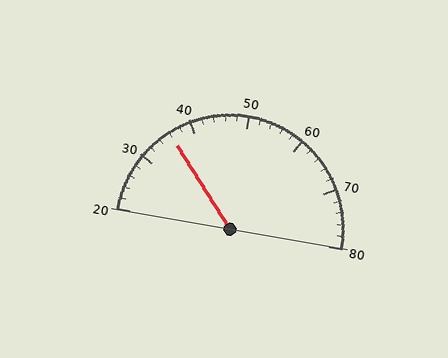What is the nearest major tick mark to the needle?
The nearest major tick mark is 40.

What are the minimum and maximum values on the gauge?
The gauge ranges from 20 to 80.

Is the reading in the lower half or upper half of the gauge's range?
The reading is in the lower half of the range (20 to 80).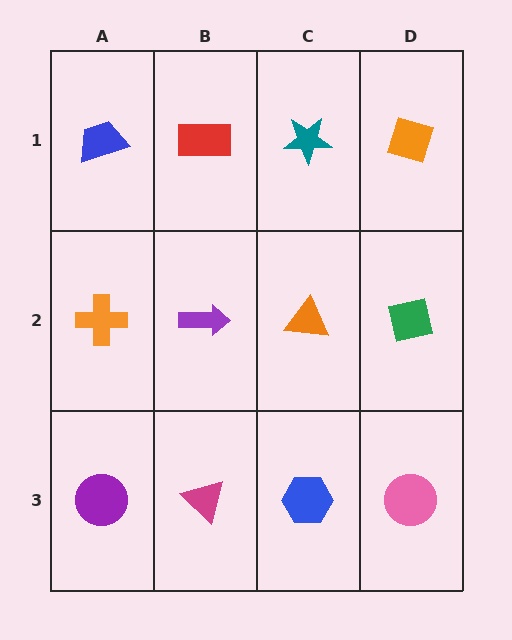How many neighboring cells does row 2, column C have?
4.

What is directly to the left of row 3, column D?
A blue hexagon.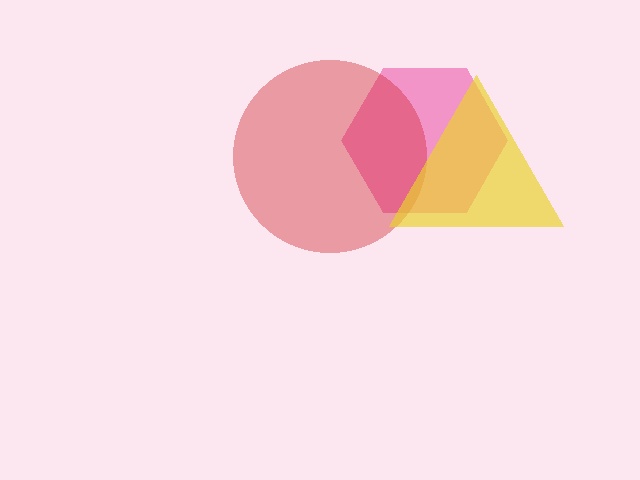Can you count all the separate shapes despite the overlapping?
Yes, there are 3 separate shapes.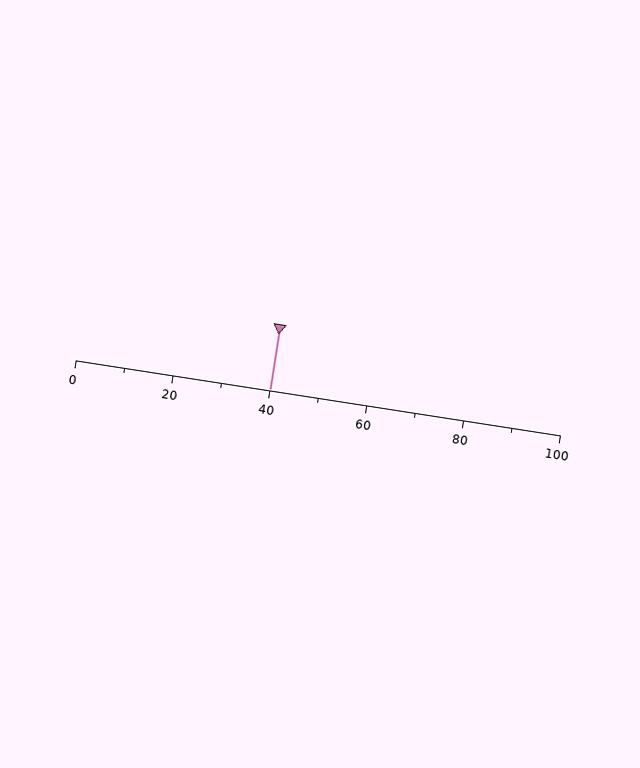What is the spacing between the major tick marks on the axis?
The major ticks are spaced 20 apart.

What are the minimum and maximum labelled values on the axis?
The axis runs from 0 to 100.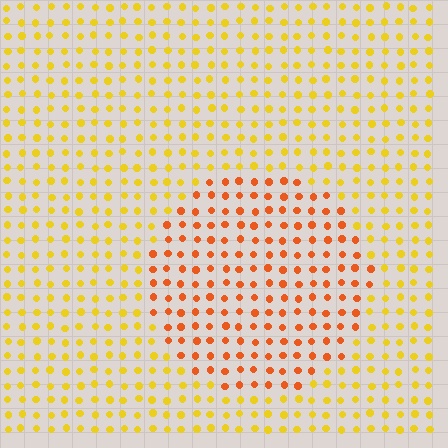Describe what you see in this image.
The image is filled with small yellow elements in a uniform arrangement. A circle-shaped region is visible where the elements are tinted to a slightly different hue, forming a subtle color boundary.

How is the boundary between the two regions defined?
The boundary is defined purely by a slight shift in hue (about 35 degrees). Spacing, size, and orientation are identical on both sides.